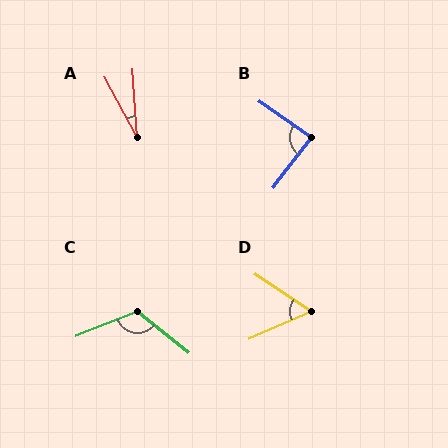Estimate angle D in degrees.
Approximately 58 degrees.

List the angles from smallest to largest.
A (24°), D (58°), B (87°), C (120°).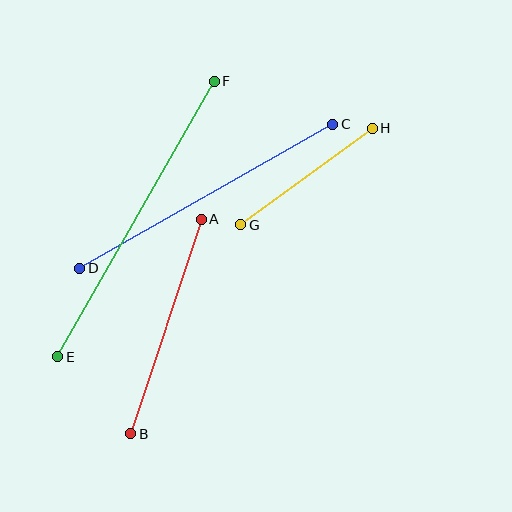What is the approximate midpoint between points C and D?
The midpoint is at approximately (206, 196) pixels.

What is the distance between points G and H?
The distance is approximately 163 pixels.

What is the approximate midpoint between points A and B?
The midpoint is at approximately (166, 326) pixels.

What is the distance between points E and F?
The distance is approximately 317 pixels.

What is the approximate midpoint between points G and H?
The midpoint is at approximately (306, 176) pixels.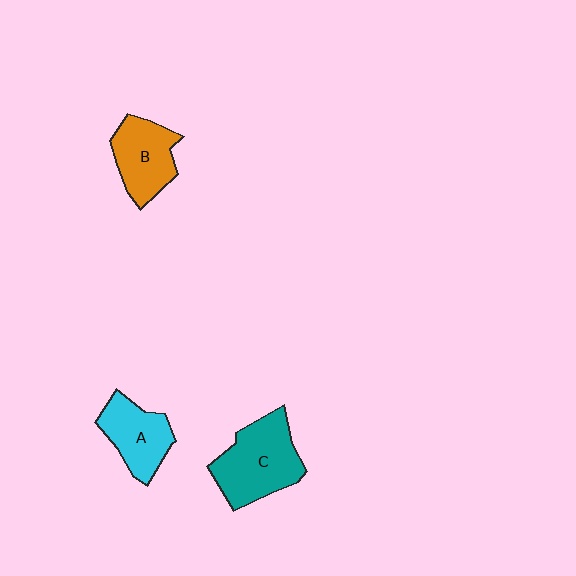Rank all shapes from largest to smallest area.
From largest to smallest: C (teal), B (orange), A (cyan).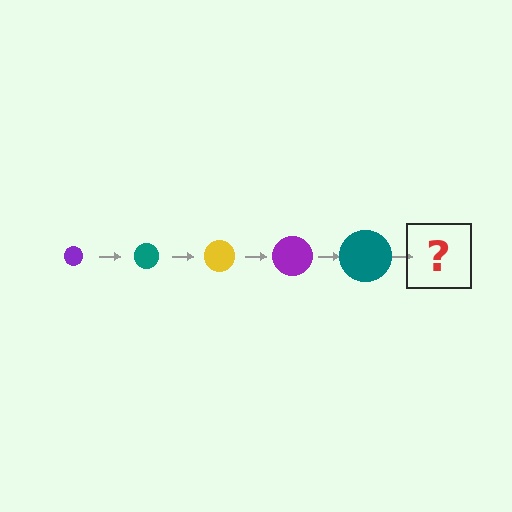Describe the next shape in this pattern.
It should be a yellow circle, larger than the previous one.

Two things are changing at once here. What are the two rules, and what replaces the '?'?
The two rules are that the circle grows larger each step and the color cycles through purple, teal, and yellow. The '?' should be a yellow circle, larger than the previous one.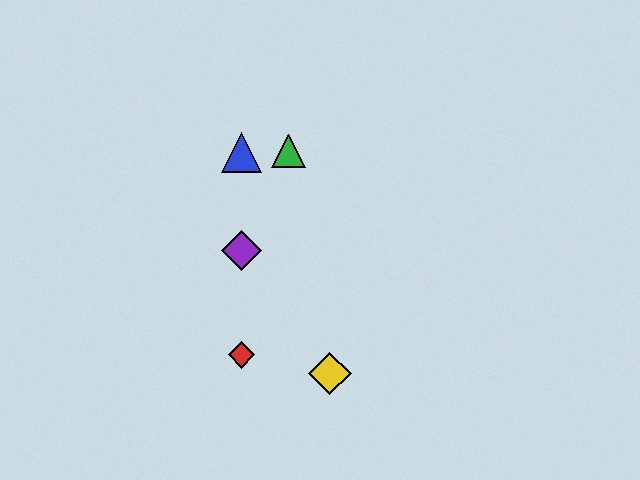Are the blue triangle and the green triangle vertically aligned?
No, the blue triangle is at x≈242 and the green triangle is at x≈289.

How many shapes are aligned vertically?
3 shapes (the red diamond, the blue triangle, the purple diamond) are aligned vertically.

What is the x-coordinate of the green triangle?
The green triangle is at x≈289.